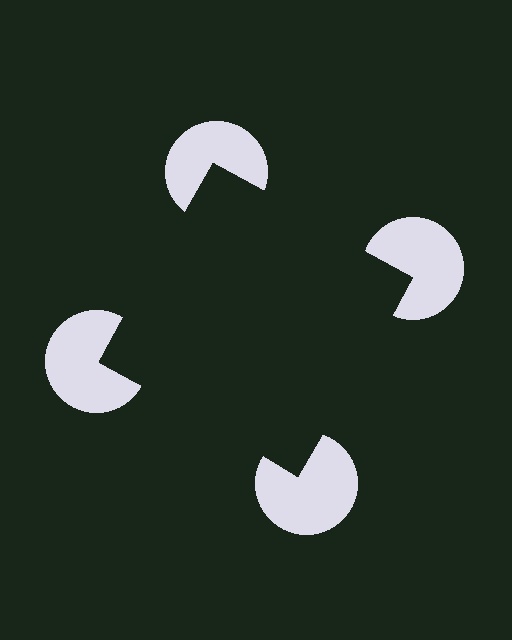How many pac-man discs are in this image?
There are 4 — one at each vertex of the illusory square.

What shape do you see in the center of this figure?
An illusory square — its edges are inferred from the aligned wedge cuts in the pac-man discs, not physically drawn.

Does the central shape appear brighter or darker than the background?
It typically appears slightly darker than the background, even though no actual brightness change is drawn.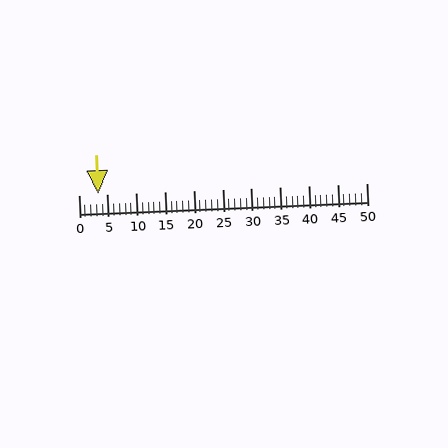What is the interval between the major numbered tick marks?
The major tick marks are spaced 5 units apart.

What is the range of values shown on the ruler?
The ruler shows values from 0 to 50.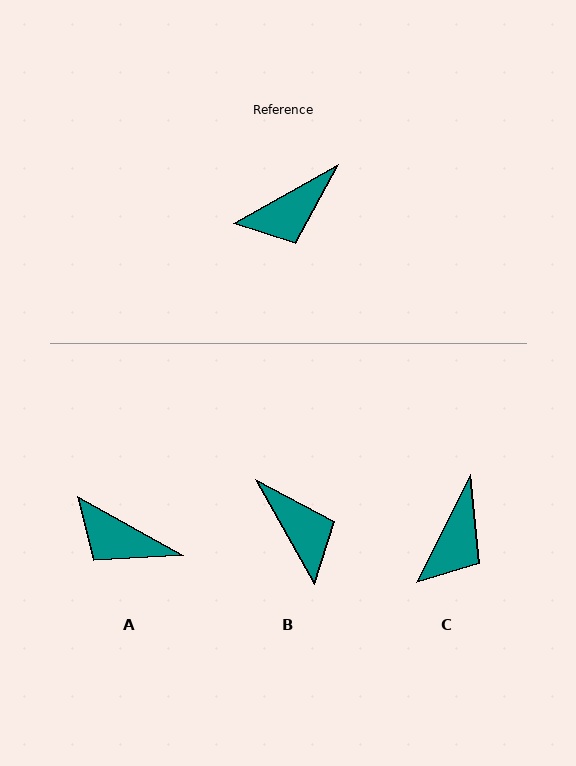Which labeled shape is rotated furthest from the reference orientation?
B, about 90 degrees away.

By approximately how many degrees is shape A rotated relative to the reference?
Approximately 58 degrees clockwise.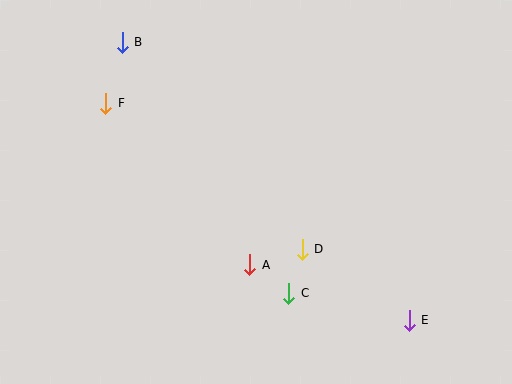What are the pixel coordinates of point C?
Point C is at (289, 293).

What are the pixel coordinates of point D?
Point D is at (302, 249).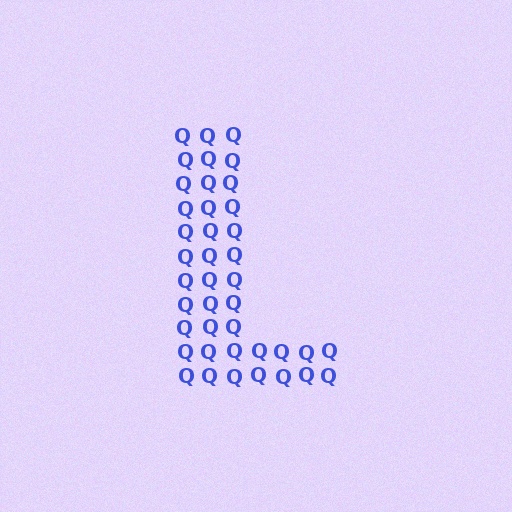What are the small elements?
The small elements are letter Q's.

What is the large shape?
The large shape is the letter L.